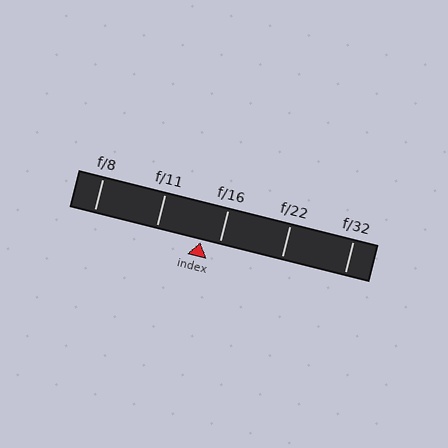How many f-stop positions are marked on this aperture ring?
There are 5 f-stop positions marked.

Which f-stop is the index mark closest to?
The index mark is closest to f/16.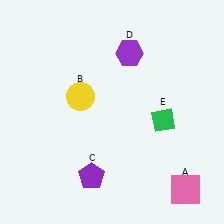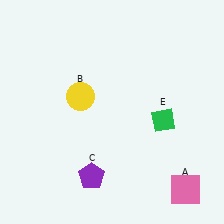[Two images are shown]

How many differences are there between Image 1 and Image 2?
There is 1 difference between the two images.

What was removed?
The purple hexagon (D) was removed in Image 2.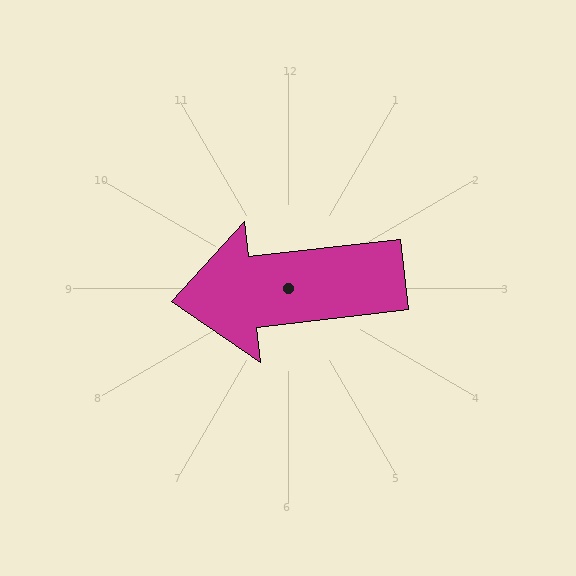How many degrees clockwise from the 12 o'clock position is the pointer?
Approximately 264 degrees.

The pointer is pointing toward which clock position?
Roughly 9 o'clock.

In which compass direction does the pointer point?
West.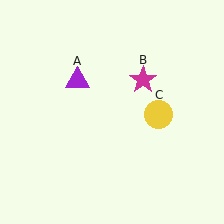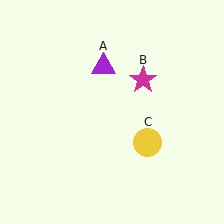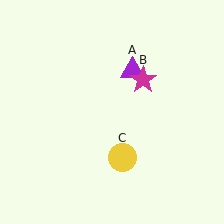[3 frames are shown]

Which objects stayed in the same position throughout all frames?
Magenta star (object B) remained stationary.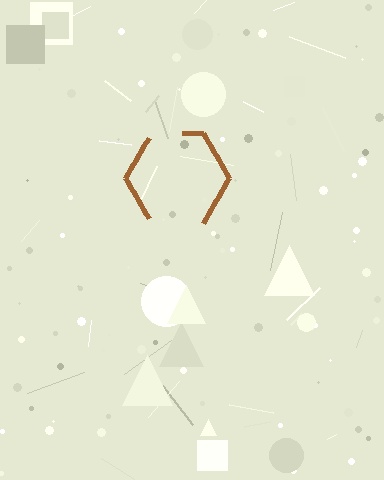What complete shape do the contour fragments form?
The contour fragments form a hexagon.